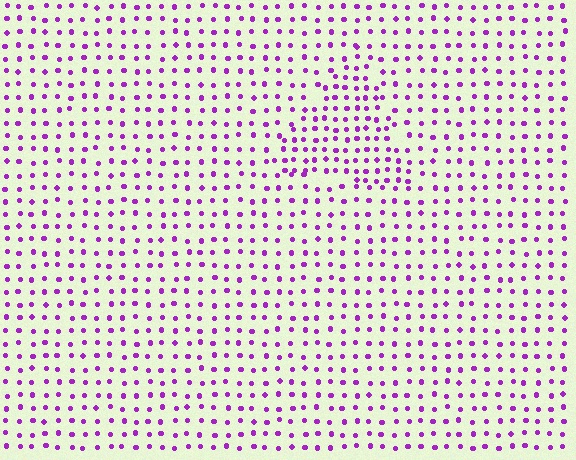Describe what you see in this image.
The image contains small purple elements arranged at two different densities. A triangle-shaped region is visible where the elements are more densely packed than the surrounding area.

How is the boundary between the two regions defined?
The boundary is defined by a change in element density (approximately 1.6x ratio). All elements are the same color, size, and shape.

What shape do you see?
I see a triangle.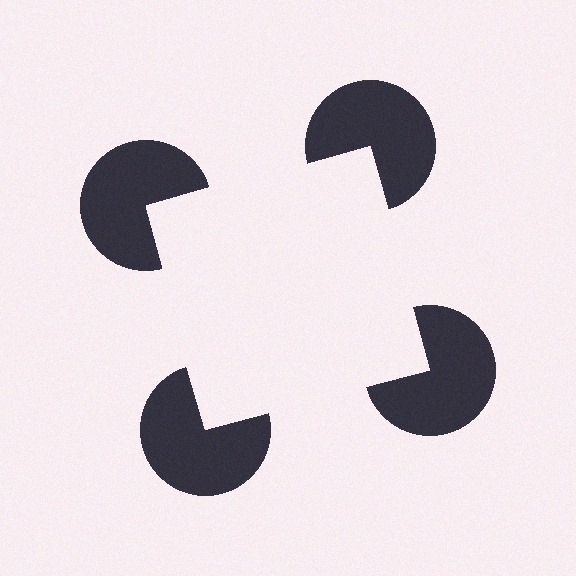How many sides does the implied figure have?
4 sides.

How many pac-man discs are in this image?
There are 4 — one at each vertex of the illusory square.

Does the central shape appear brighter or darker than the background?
It typically appears slightly brighter than the background, even though no actual brightness change is drawn.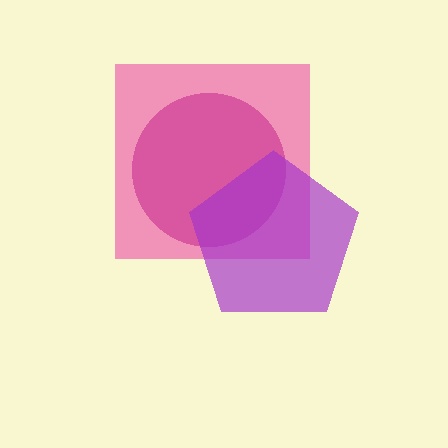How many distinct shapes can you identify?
There are 3 distinct shapes: a pink square, a magenta circle, a purple pentagon.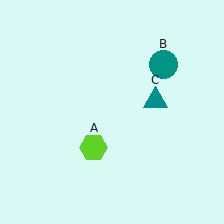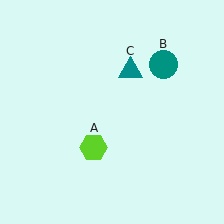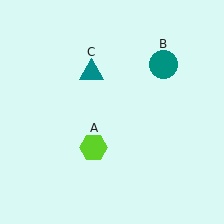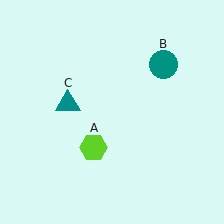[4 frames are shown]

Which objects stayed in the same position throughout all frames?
Lime hexagon (object A) and teal circle (object B) remained stationary.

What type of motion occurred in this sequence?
The teal triangle (object C) rotated counterclockwise around the center of the scene.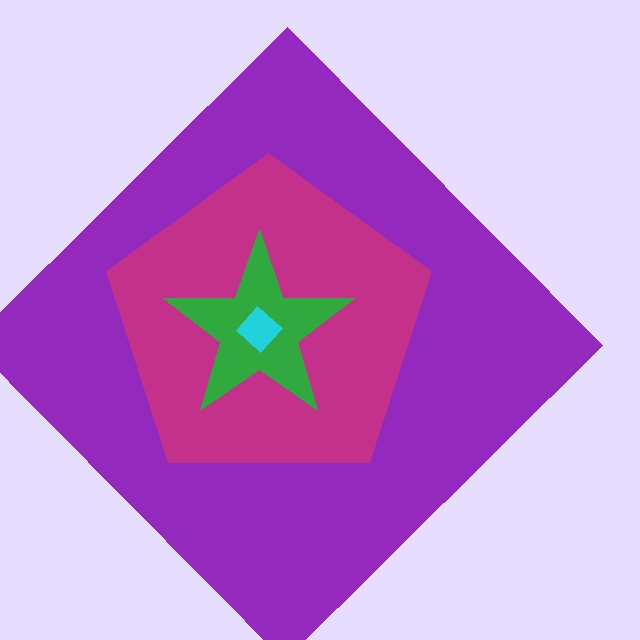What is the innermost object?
The cyan diamond.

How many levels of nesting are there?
4.